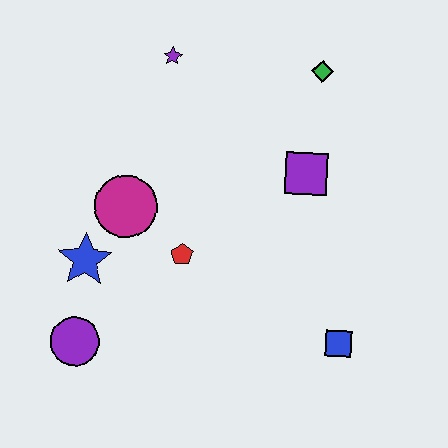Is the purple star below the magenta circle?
No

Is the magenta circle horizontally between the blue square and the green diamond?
No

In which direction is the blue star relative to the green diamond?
The blue star is to the left of the green diamond.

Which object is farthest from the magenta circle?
The blue square is farthest from the magenta circle.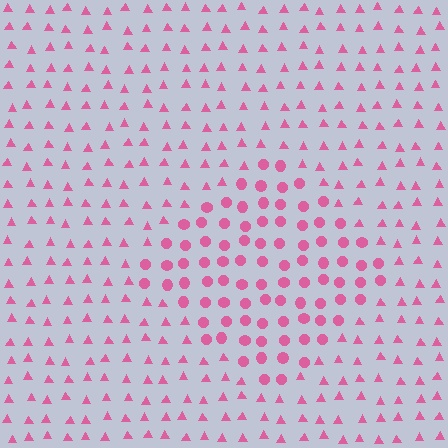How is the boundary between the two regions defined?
The boundary is defined by a change in element shape: circles inside vs. triangles outside. All elements share the same color and spacing.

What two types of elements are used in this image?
The image uses circles inside the diamond region and triangles outside it.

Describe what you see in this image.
The image is filled with small pink elements arranged in a uniform grid. A diamond-shaped region contains circles, while the surrounding area contains triangles. The boundary is defined purely by the change in element shape.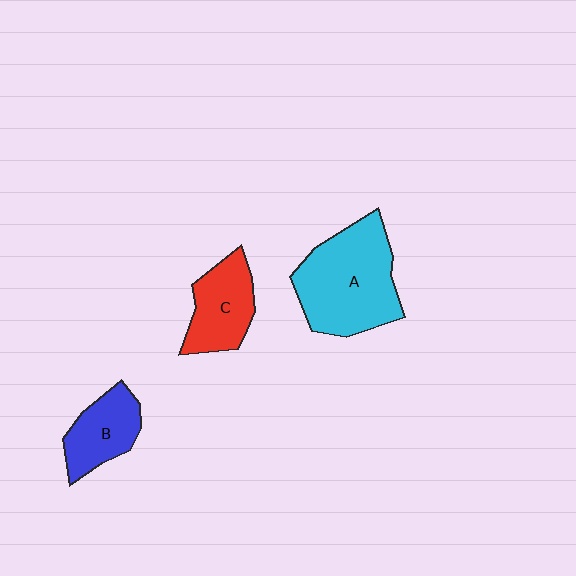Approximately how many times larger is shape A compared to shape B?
Approximately 2.0 times.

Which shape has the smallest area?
Shape B (blue).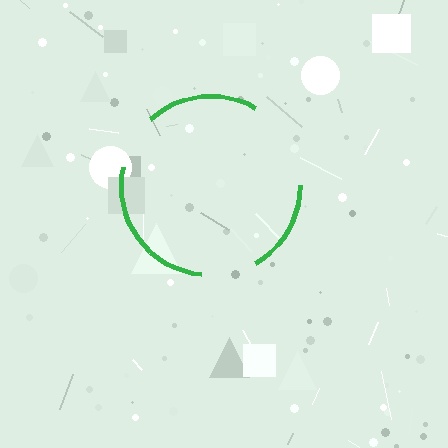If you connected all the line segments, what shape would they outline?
They would outline a circle.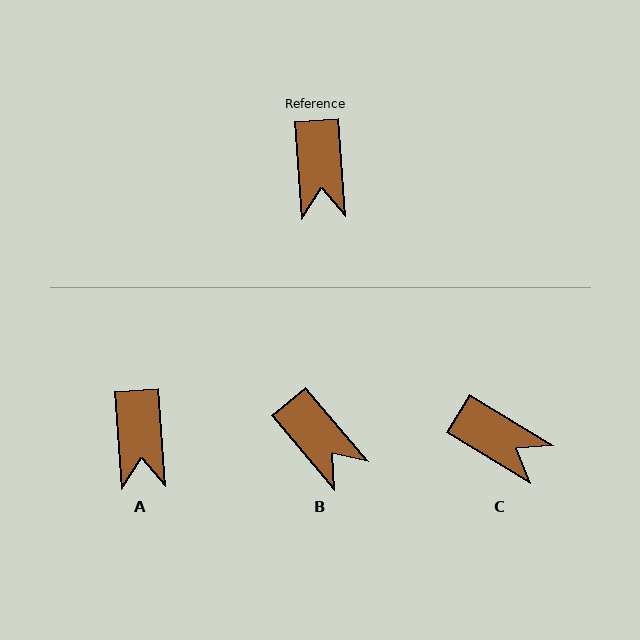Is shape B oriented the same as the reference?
No, it is off by about 36 degrees.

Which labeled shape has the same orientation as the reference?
A.